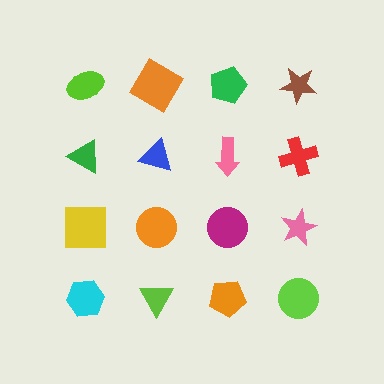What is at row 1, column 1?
A lime ellipse.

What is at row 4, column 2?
A lime triangle.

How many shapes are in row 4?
4 shapes.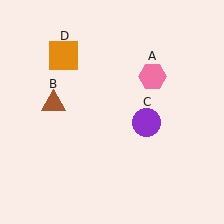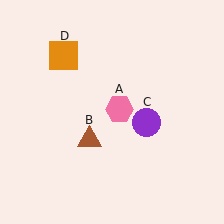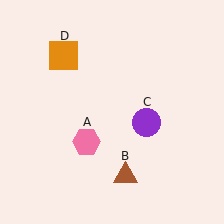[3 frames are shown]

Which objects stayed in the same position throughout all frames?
Purple circle (object C) and orange square (object D) remained stationary.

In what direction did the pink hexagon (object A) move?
The pink hexagon (object A) moved down and to the left.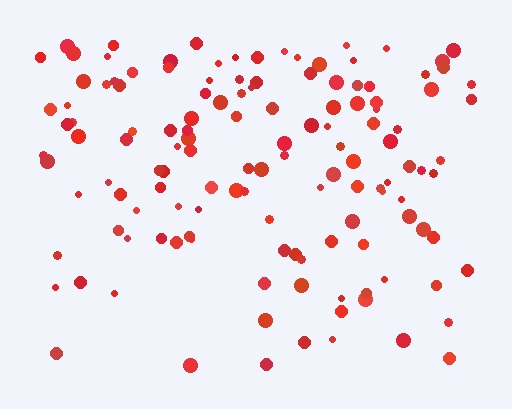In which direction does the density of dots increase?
From bottom to top, with the top side densest.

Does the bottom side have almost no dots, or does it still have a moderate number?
Still a moderate number, just noticeably fewer than the top.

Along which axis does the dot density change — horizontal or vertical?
Vertical.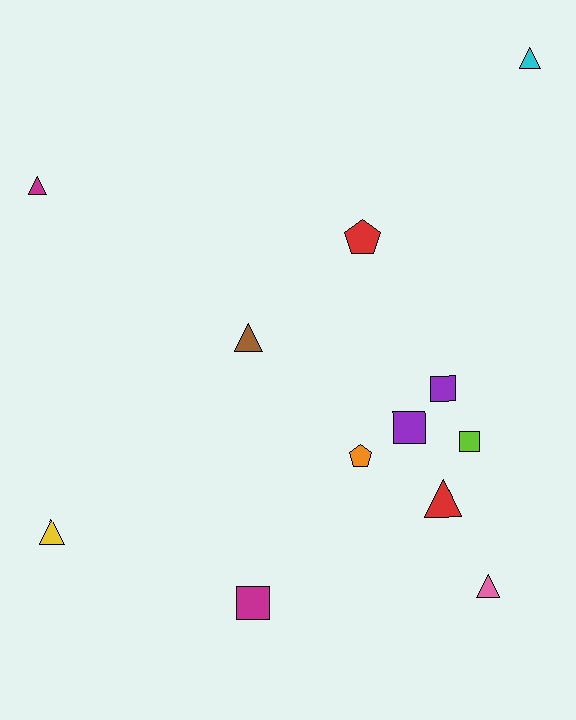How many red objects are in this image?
There are 2 red objects.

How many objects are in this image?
There are 12 objects.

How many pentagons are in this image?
There are 2 pentagons.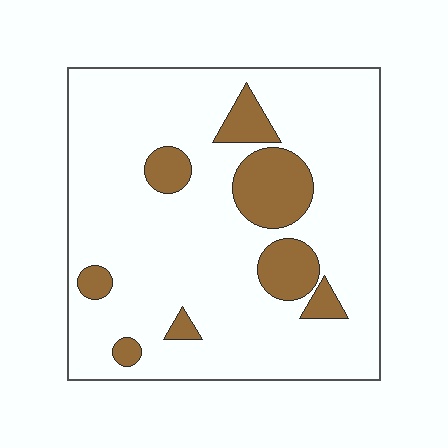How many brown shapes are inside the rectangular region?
8.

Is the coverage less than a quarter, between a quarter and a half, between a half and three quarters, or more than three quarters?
Less than a quarter.